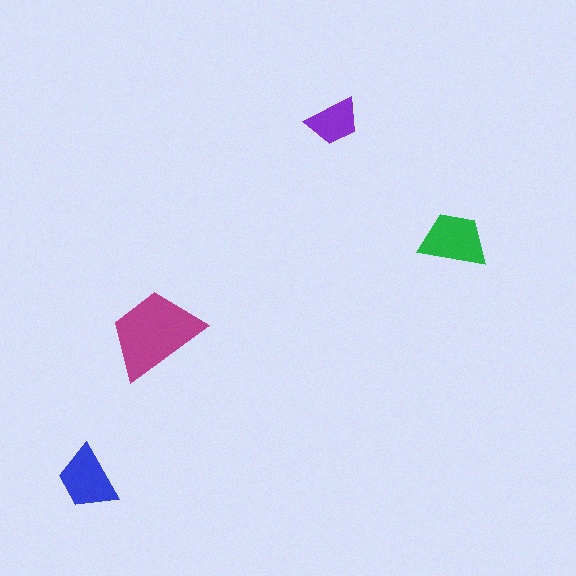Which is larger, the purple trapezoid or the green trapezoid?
The green one.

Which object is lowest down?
The blue trapezoid is bottommost.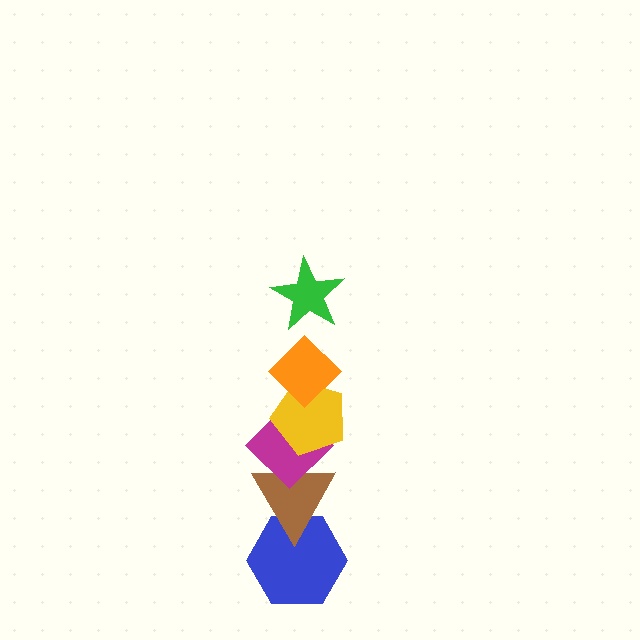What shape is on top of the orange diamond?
The green star is on top of the orange diamond.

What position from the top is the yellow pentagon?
The yellow pentagon is 3rd from the top.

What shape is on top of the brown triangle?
The magenta diamond is on top of the brown triangle.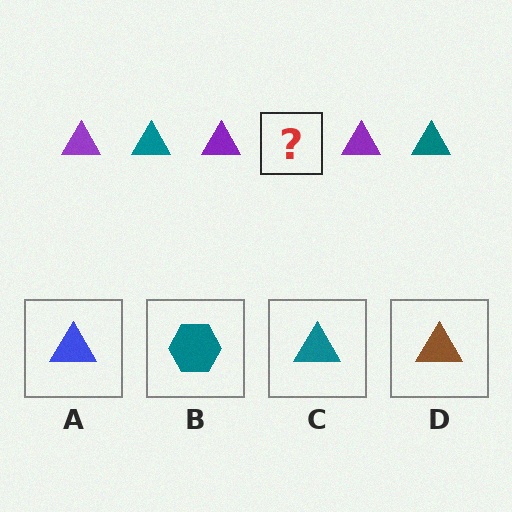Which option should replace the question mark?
Option C.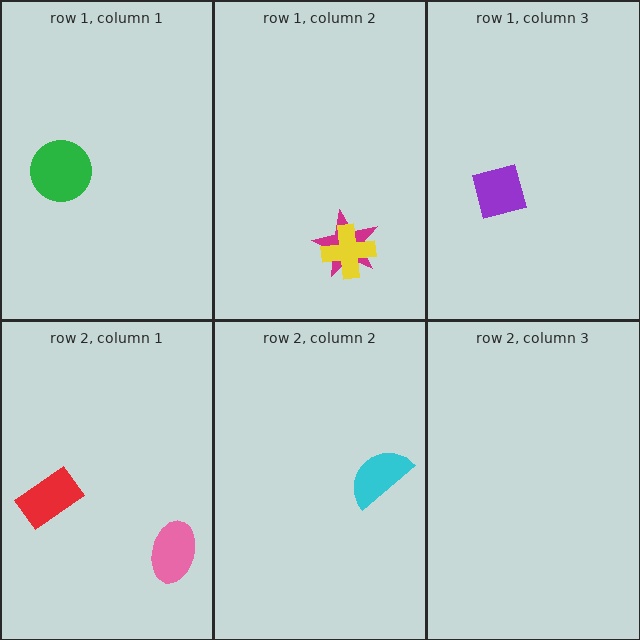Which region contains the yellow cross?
The row 1, column 2 region.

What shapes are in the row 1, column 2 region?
The magenta star, the yellow cross.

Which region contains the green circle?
The row 1, column 1 region.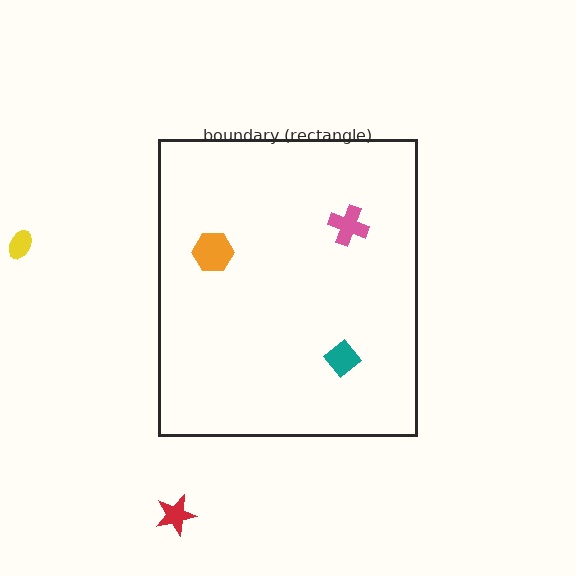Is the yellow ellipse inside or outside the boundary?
Outside.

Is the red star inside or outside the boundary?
Outside.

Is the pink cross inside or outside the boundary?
Inside.